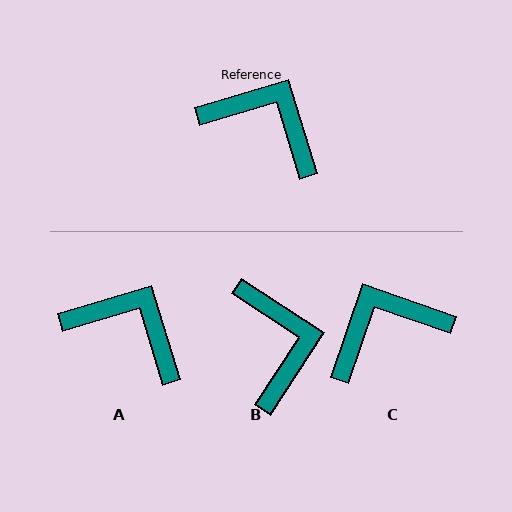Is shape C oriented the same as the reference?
No, it is off by about 54 degrees.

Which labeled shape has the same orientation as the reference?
A.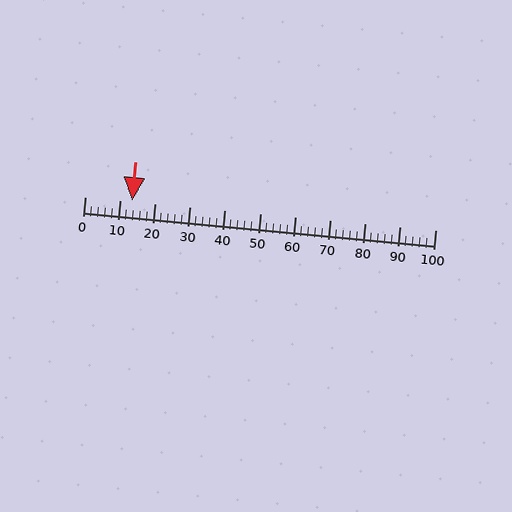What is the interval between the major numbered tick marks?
The major tick marks are spaced 10 units apart.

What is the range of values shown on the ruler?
The ruler shows values from 0 to 100.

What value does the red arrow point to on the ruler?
The red arrow points to approximately 13.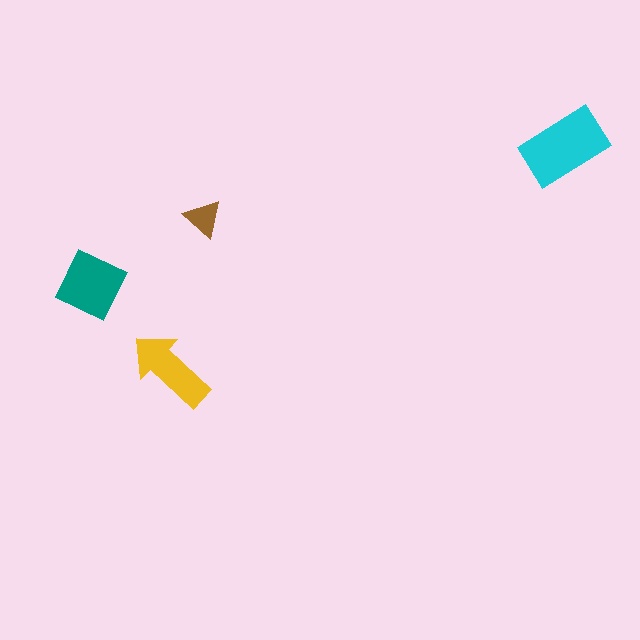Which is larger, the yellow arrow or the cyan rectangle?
The cyan rectangle.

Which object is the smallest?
The brown triangle.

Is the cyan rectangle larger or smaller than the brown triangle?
Larger.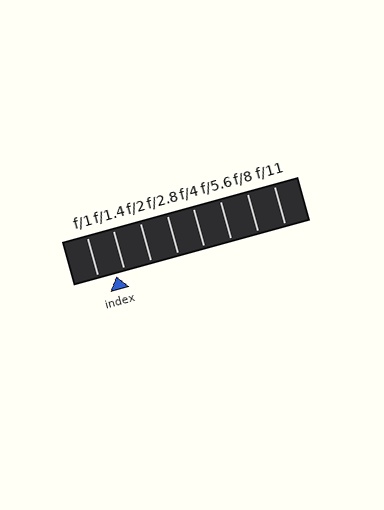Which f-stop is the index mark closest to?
The index mark is closest to f/1.4.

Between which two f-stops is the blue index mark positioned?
The index mark is between f/1 and f/1.4.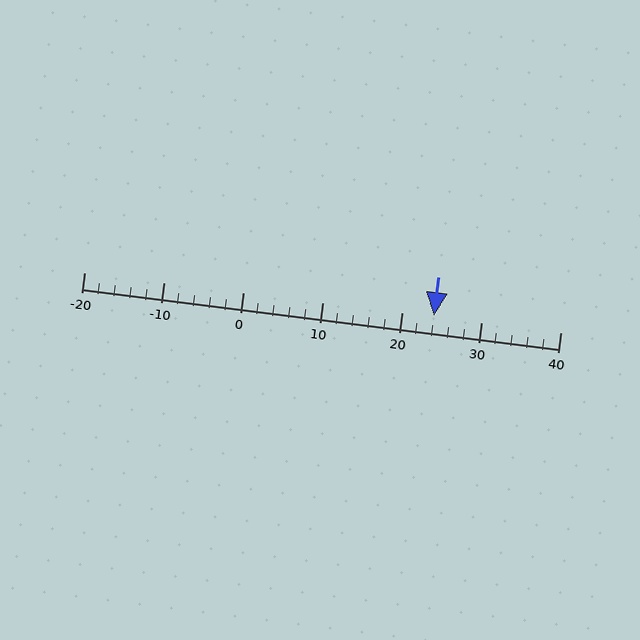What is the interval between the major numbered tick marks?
The major tick marks are spaced 10 units apart.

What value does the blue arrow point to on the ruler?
The blue arrow points to approximately 24.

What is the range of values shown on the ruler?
The ruler shows values from -20 to 40.